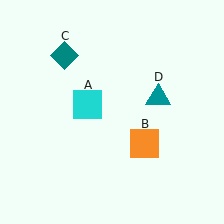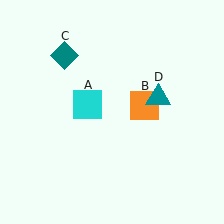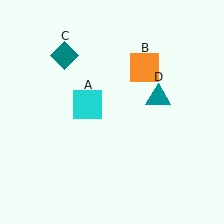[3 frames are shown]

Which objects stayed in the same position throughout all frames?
Cyan square (object A) and teal diamond (object C) and teal triangle (object D) remained stationary.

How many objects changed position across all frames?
1 object changed position: orange square (object B).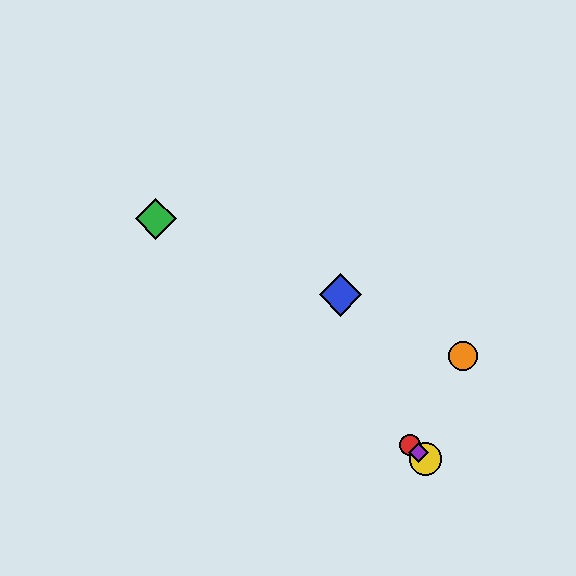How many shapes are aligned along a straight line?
4 shapes (the red circle, the green diamond, the yellow circle, the purple diamond) are aligned along a straight line.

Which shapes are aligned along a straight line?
The red circle, the green diamond, the yellow circle, the purple diamond are aligned along a straight line.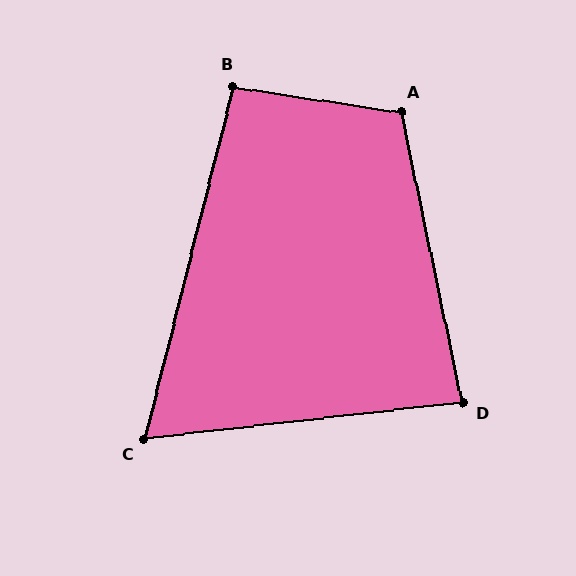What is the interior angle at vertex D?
Approximately 85 degrees (acute).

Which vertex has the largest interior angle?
A, at approximately 111 degrees.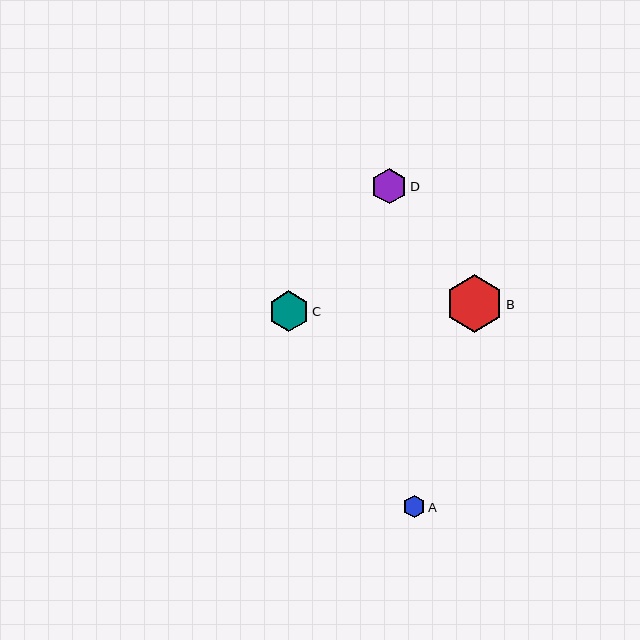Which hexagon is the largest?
Hexagon B is the largest with a size of approximately 58 pixels.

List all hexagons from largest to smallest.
From largest to smallest: B, C, D, A.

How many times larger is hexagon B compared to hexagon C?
Hexagon B is approximately 1.4 times the size of hexagon C.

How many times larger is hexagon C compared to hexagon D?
Hexagon C is approximately 1.2 times the size of hexagon D.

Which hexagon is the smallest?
Hexagon A is the smallest with a size of approximately 23 pixels.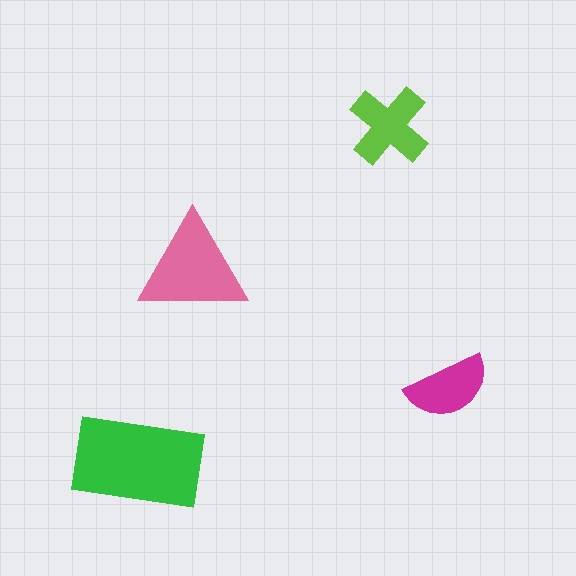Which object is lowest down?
The green rectangle is bottommost.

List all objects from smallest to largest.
The magenta semicircle, the lime cross, the pink triangle, the green rectangle.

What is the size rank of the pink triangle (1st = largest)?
2nd.